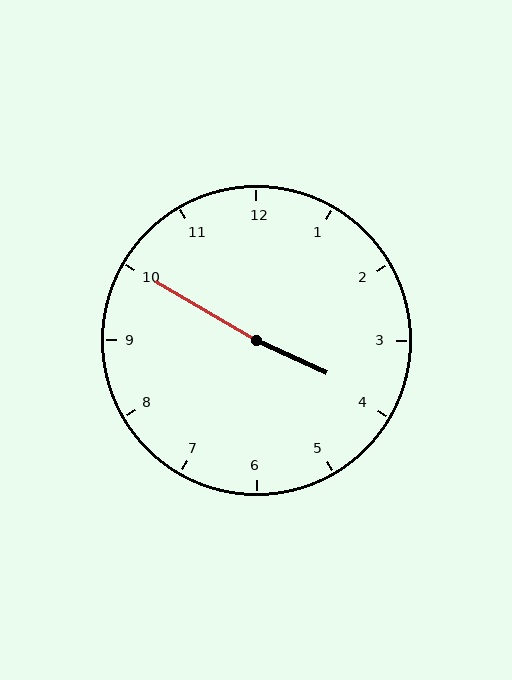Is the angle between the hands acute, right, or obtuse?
It is obtuse.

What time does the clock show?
3:50.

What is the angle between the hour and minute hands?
Approximately 175 degrees.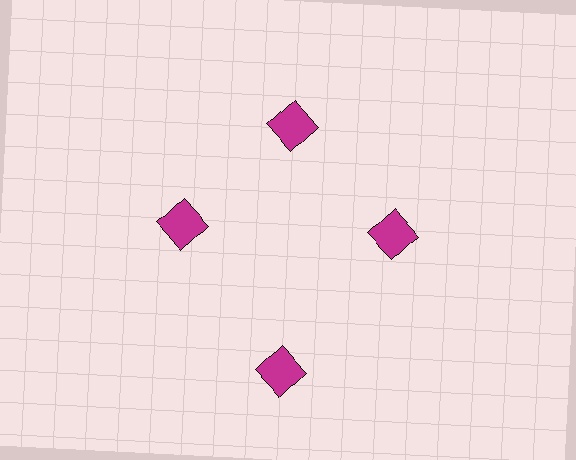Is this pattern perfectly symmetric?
No. The 4 magenta squares are arranged in a ring, but one element near the 6 o'clock position is pushed outward from the center, breaking the 4-fold rotational symmetry.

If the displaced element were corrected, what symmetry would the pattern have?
It would have 4-fold rotational symmetry — the pattern would map onto itself every 90 degrees.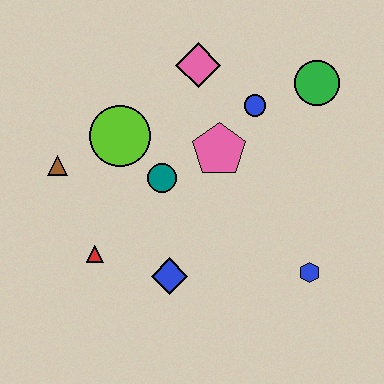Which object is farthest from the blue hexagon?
The brown triangle is farthest from the blue hexagon.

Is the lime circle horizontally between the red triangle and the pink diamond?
Yes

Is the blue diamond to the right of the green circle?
No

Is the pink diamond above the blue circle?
Yes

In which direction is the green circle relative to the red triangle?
The green circle is to the right of the red triangle.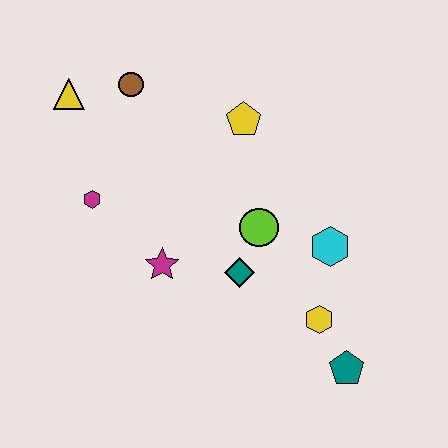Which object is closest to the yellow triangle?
The brown circle is closest to the yellow triangle.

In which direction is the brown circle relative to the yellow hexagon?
The brown circle is above the yellow hexagon.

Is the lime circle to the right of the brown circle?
Yes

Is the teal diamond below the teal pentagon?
No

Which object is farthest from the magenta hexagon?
The teal pentagon is farthest from the magenta hexagon.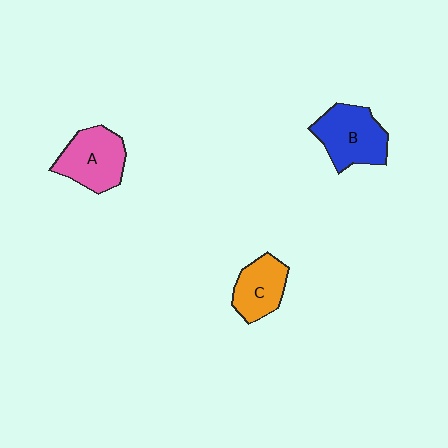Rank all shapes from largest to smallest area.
From largest to smallest: B (blue), A (pink), C (orange).